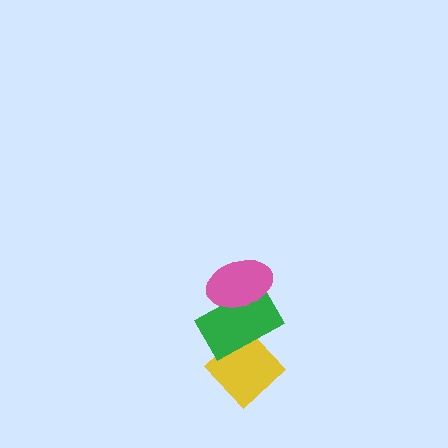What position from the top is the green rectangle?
The green rectangle is 2nd from the top.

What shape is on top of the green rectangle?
The pink ellipse is on top of the green rectangle.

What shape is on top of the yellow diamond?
The green rectangle is on top of the yellow diamond.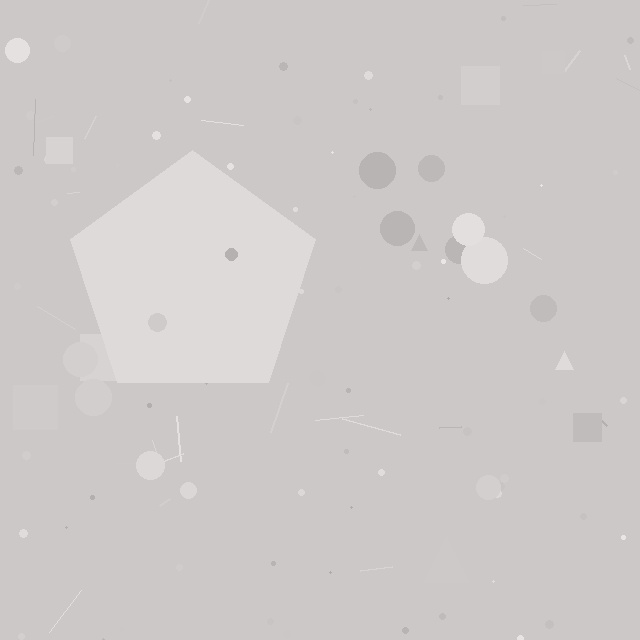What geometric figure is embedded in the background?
A pentagon is embedded in the background.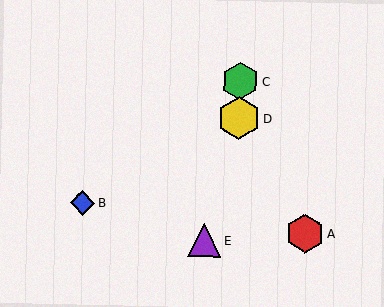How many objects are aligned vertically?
2 objects (C, D) are aligned vertically.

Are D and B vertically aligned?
No, D is at x≈239 and B is at x≈82.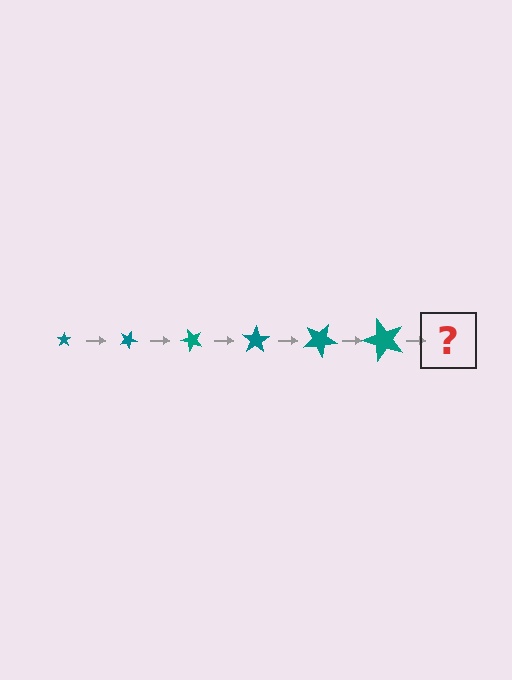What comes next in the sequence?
The next element should be a star, larger than the previous one and rotated 150 degrees from the start.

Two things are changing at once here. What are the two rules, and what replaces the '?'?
The two rules are that the star grows larger each step and it rotates 25 degrees each step. The '?' should be a star, larger than the previous one and rotated 150 degrees from the start.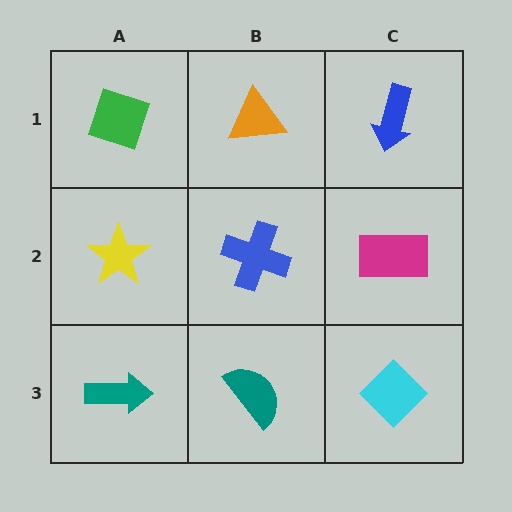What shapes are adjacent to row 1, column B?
A blue cross (row 2, column B), a green diamond (row 1, column A), a blue arrow (row 1, column C).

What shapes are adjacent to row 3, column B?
A blue cross (row 2, column B), a teal arrow (row 3, column A), a cyan diamond (row 3, column C).